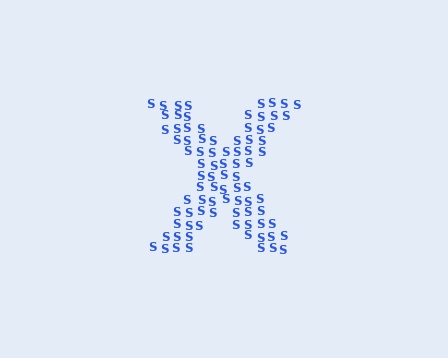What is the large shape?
The large shape is the letter X.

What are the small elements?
The small elements are letter S's.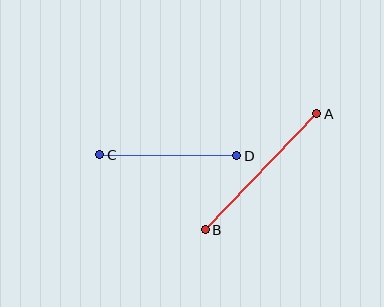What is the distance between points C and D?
The distance is approximately 137 pixels.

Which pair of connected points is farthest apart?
Points A and B are farthest apart.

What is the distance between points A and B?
The distance is approximately 161 pixels.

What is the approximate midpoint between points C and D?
The midpoint is at approximately (168, 155) pixels.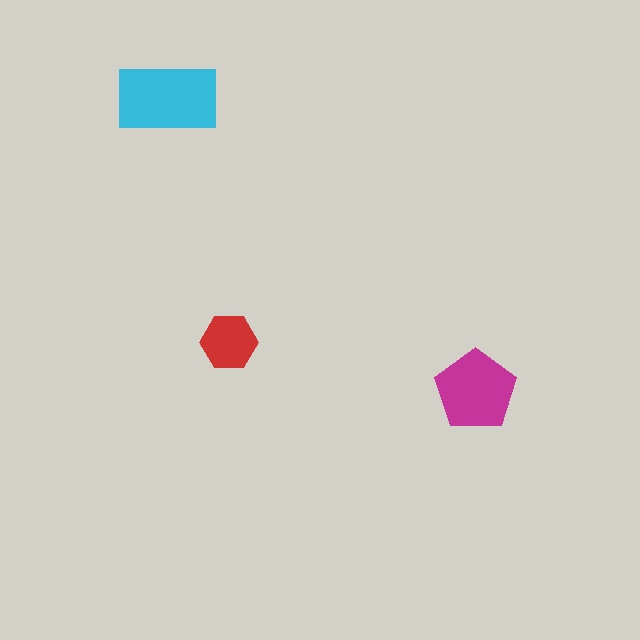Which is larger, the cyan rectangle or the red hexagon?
The cyan rectangle.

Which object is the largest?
The cyan rectangle.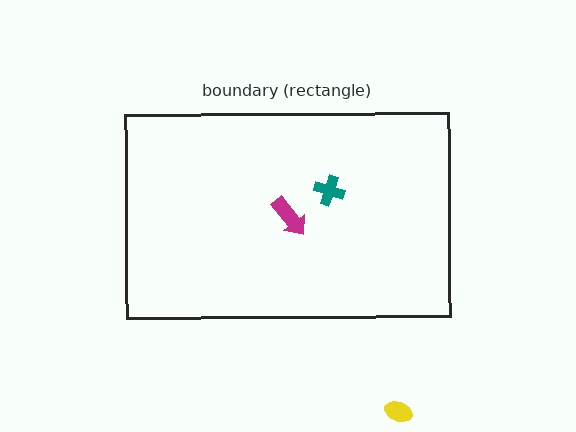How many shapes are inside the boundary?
2 inside, 1 outside.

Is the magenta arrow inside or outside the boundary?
Inside.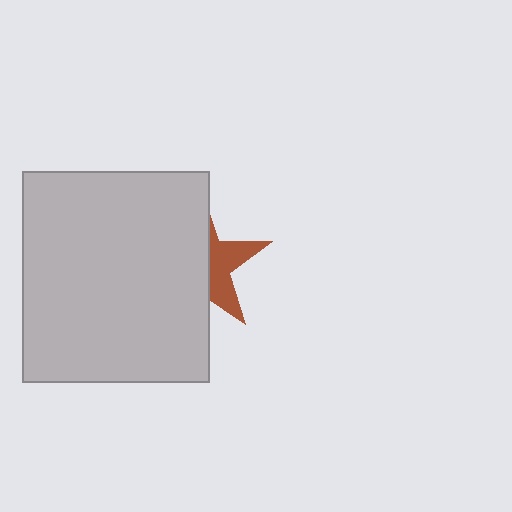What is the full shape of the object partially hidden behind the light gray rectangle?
The partially hidden object is a brown star.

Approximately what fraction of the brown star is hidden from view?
Roughly 62% of the brown star is hidden behind the light gray rectangle.